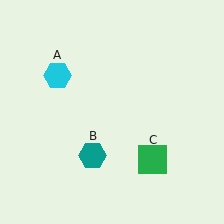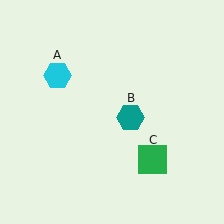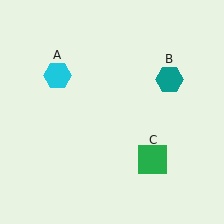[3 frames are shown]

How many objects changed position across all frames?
1 object changed position: teal hexagon (object B).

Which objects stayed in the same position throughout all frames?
Cyan hexagon (object A) and green square (object C) remained stationary.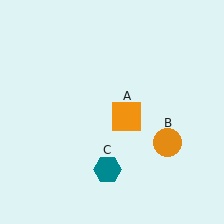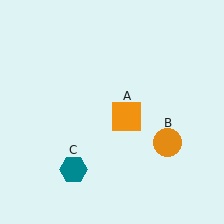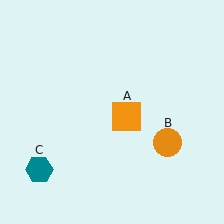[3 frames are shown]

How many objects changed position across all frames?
1 object changed position: teal hexagon (object C).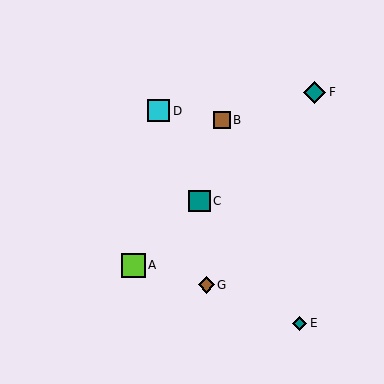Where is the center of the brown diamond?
The center of the brown diamond is at (206, 285).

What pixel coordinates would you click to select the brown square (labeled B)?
Click at (222, 120) to select the brown square B.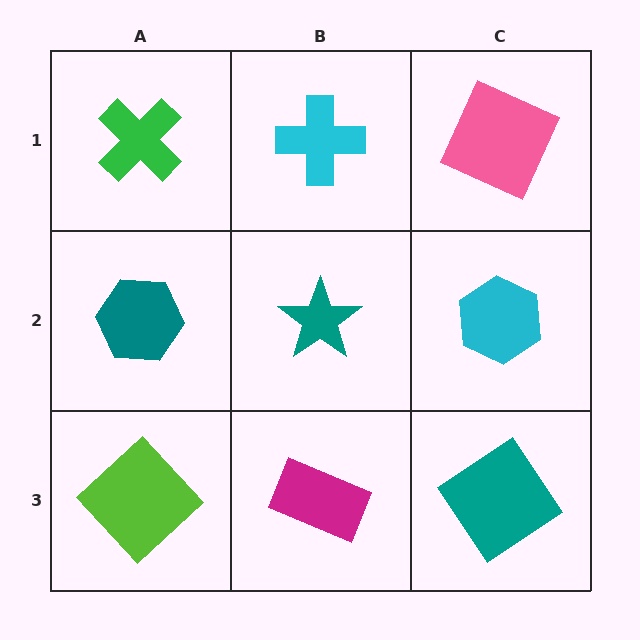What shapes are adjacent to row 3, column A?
A teal hexagon (row 2, column A), a magenta rectangle (row 3, column B).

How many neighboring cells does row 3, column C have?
2.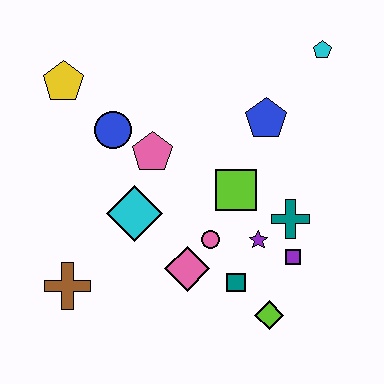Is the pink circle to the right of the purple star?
No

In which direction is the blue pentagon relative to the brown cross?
The blue pentagon is to the right of the brown cross.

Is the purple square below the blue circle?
Yes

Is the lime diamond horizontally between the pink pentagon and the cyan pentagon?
Yes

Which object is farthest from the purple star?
The yellow pentagon is farthest from the purple star.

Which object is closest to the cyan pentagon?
The blue pentagon is closest to the cyan pentagon.